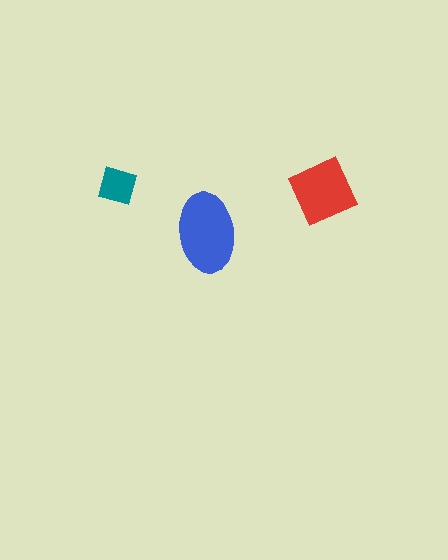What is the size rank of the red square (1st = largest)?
2nd.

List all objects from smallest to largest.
The teal diamond, the red square, the blue ellipse.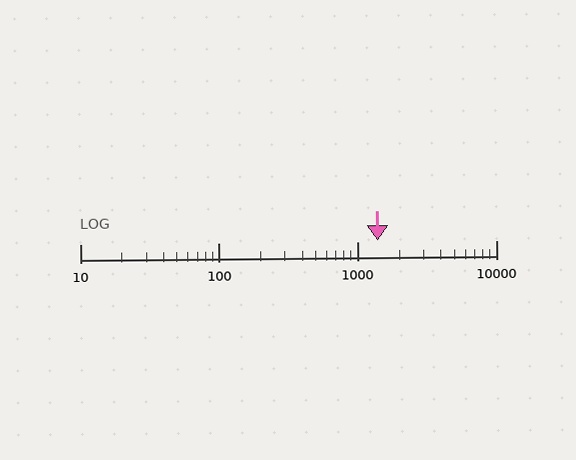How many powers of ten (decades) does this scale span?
The scale spans 3 decades, from 10 to 10000.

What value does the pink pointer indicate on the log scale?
The pointer indicates approximately 1400.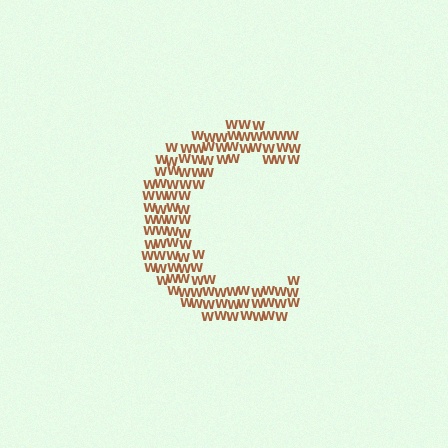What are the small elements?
The small elements are letter W's.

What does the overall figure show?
The overall figure shows the letter C.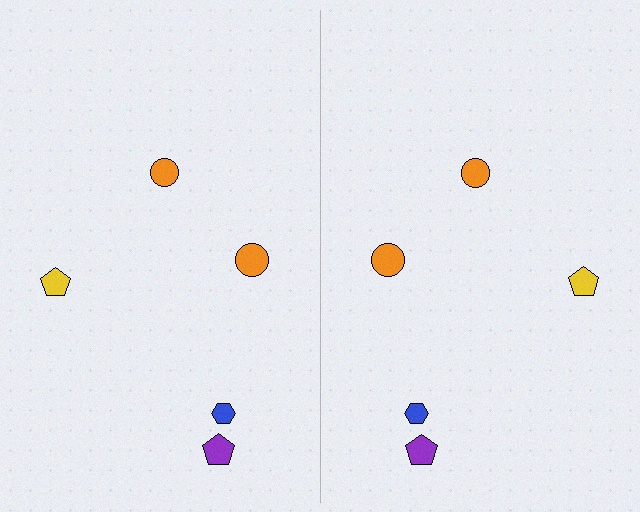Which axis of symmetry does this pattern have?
The pattern has a vertical axis of symmetry running through the center of the image.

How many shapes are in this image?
There are 10 shapes in this image.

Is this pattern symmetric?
Yes, this pattern has bilateral (reflection) symmetry.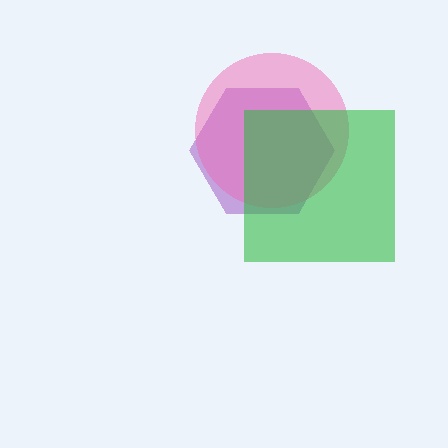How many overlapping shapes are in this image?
There are 3 overlapping shapes in the image.